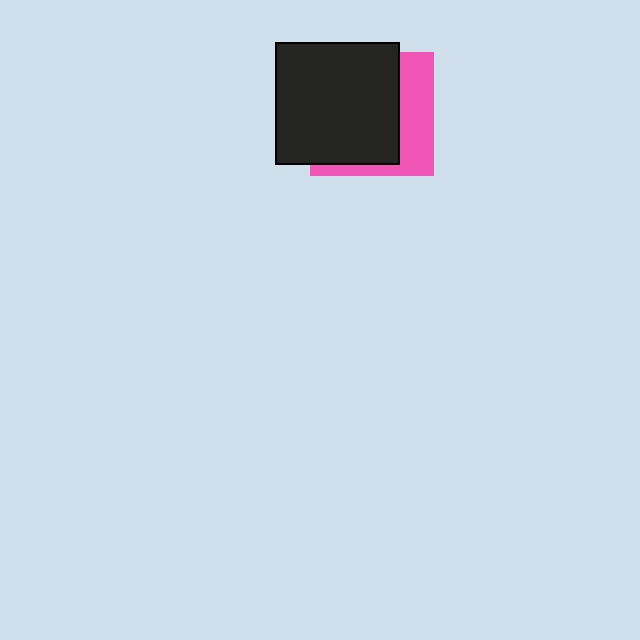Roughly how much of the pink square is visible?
A small part of it is visible (roughly 33%).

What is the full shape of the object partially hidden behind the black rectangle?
The partially hidden object is a pink square.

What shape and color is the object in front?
The object in front is a black rectangle.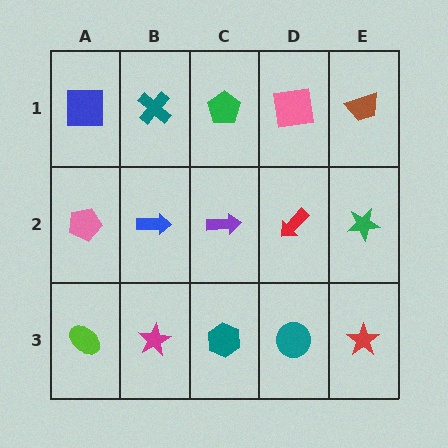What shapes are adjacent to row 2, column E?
A brown trapezoid (row 1, column E), a red star (row 3, column E), a red arrow (row 2, column D).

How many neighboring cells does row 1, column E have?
2.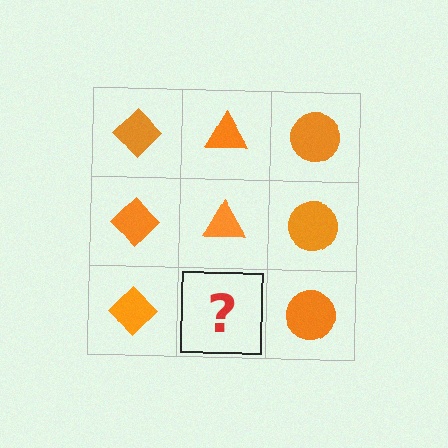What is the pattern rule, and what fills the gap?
The rule is that each column has a consistent shape. The gap should be filled with an orange triangle.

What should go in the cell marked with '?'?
The missing cell should contain an orange triangle.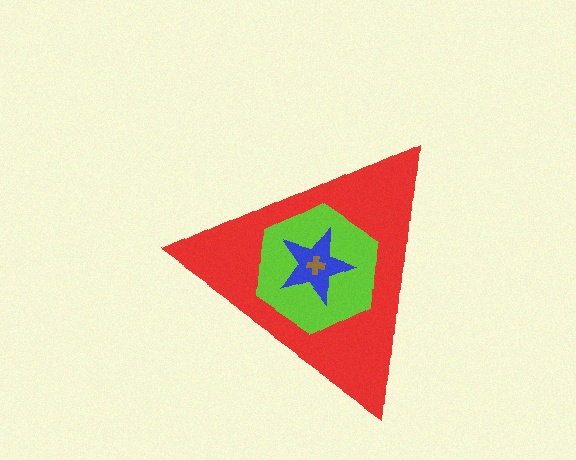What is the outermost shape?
The red triangle.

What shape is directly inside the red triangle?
The lime hexagon.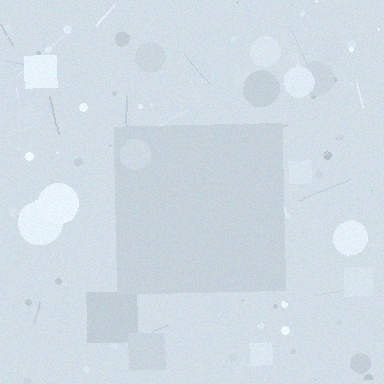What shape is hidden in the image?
A square is hidden in the image.